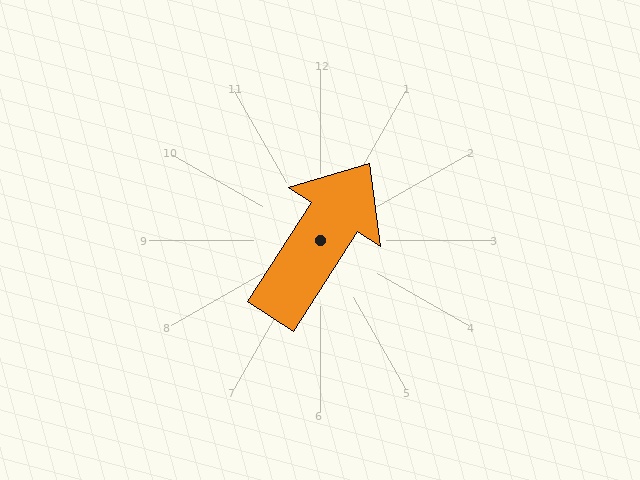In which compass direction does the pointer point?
Northeast.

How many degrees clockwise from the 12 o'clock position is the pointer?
Approximately 33 degrees.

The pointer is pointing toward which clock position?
Roughly 1 o'clock.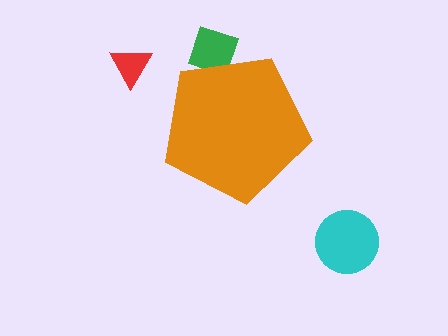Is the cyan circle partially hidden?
No, the cyan circle is fully visible.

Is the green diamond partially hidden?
Yes, the green diamond is partially hidden behind the orange pentagon.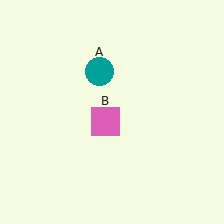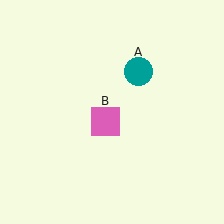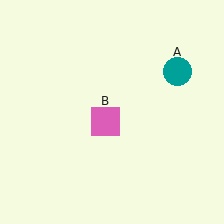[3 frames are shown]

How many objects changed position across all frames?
1 object changed position: teal circle (object A).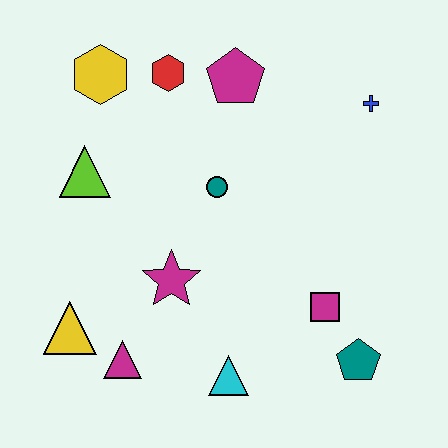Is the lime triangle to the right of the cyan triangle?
No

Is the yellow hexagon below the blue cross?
No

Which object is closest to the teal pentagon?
The magenta square is closest to the teal pentagon.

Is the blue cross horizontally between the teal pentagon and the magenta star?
No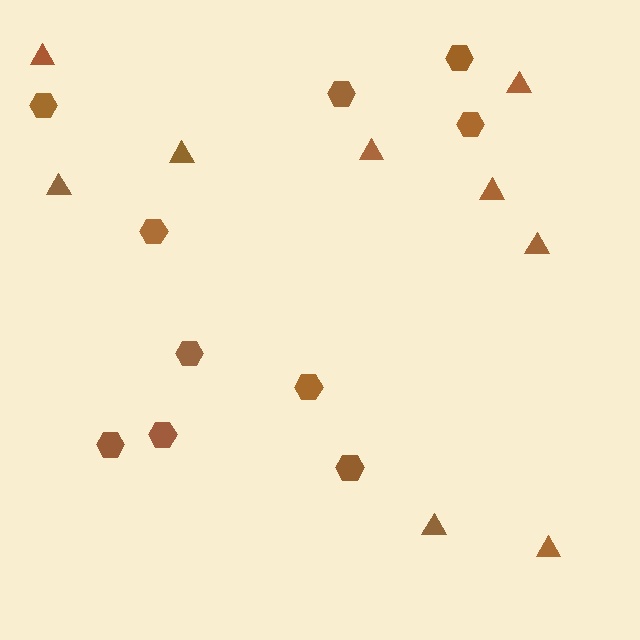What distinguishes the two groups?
There are 2 groups: one group of triangles (9) and one group of hexagons (10).